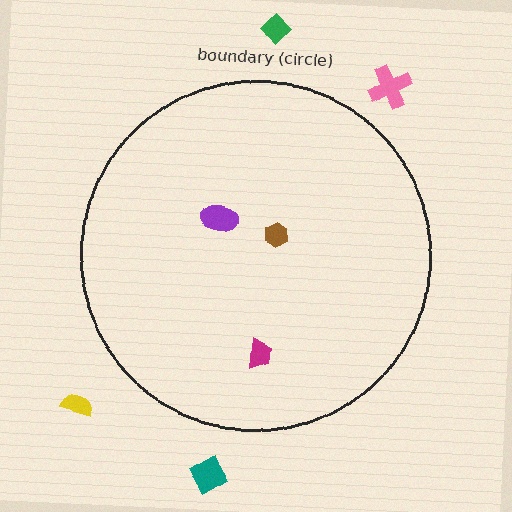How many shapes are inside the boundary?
3 inside, 4 outside.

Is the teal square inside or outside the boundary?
Outside.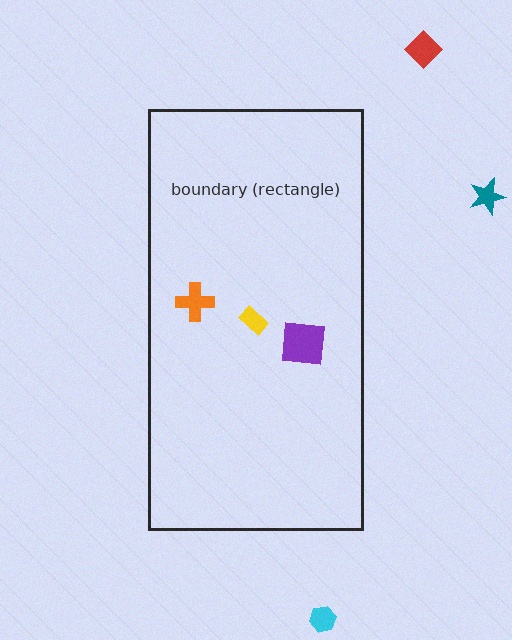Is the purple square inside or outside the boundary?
Inside.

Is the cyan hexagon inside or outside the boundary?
Outside.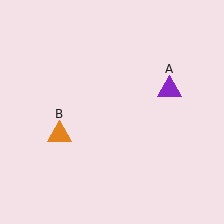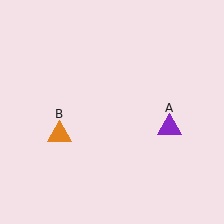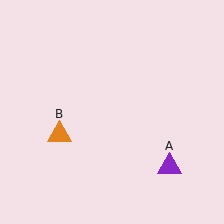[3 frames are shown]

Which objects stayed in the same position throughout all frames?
Orange triangle (object B) remained stationary.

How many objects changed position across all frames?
1 object changed position: purple triangle (object A).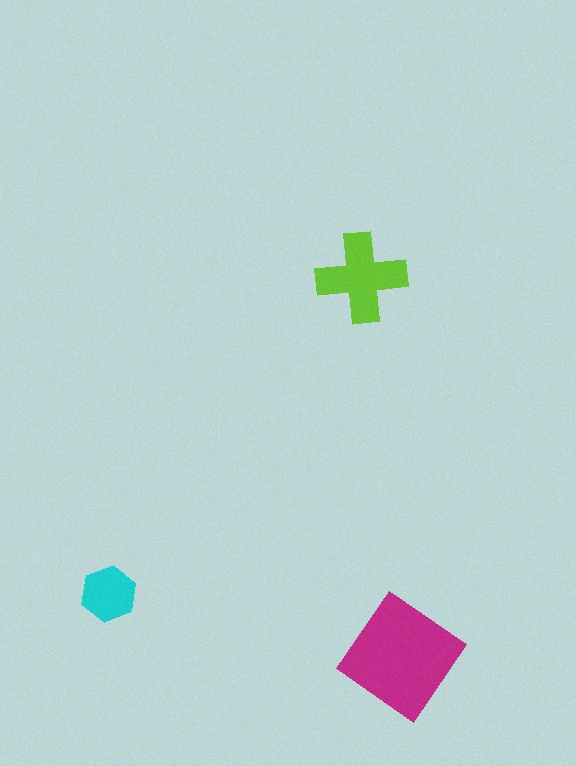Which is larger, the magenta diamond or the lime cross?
The magenta diamond.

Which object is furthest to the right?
The magenta diamond is rightmost.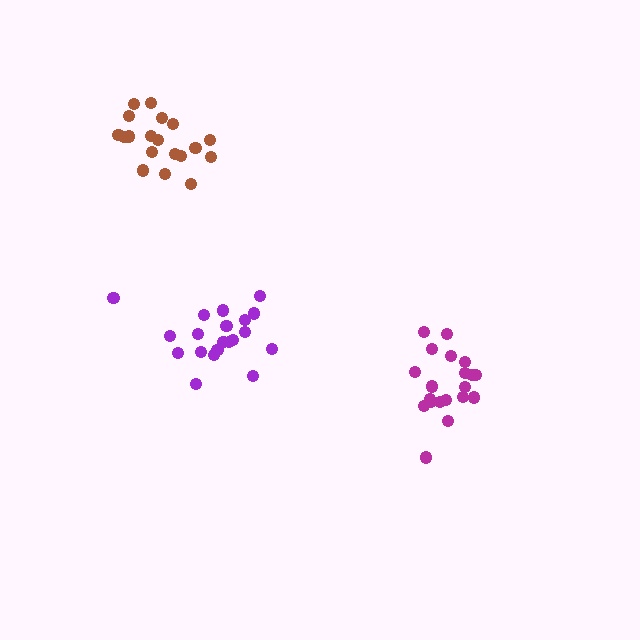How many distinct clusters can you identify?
There are 3 distinct clusters.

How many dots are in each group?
Group 1: 20 dots, Group 2: 20 dots, Group 3: 20 dots (60 total).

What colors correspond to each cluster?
The clusters are colored: purple, magenta, brown.